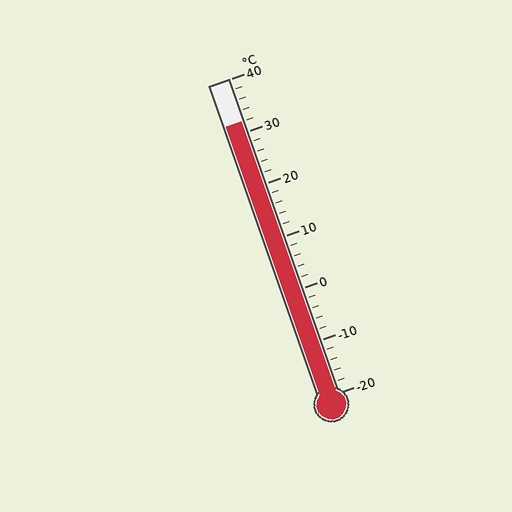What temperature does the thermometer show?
The thermometer shows approximately 32°C.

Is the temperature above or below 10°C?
The temperature is above 10°C.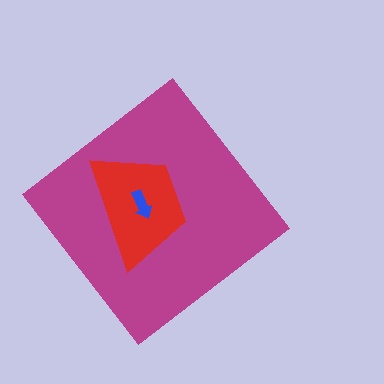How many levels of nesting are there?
3.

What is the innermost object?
The blue arrow.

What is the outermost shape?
The magenta diamond.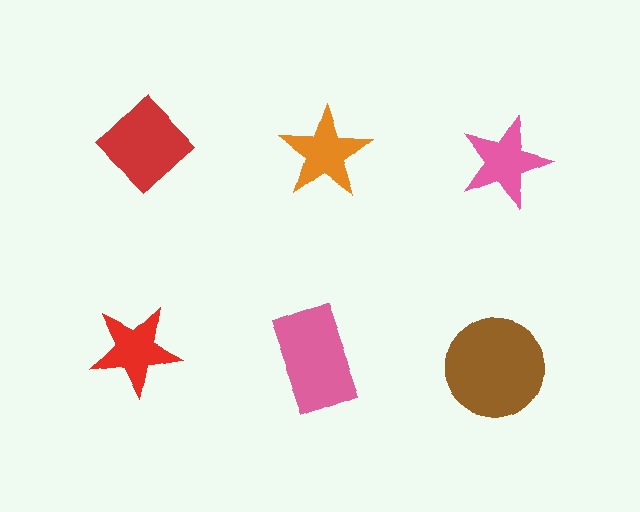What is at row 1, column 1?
A red diamond.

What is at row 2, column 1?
A red star.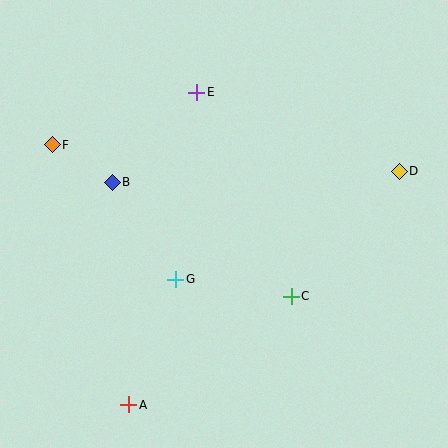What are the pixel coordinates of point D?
Point D is at (399, 171).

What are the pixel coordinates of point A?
Point A is at (129, 405).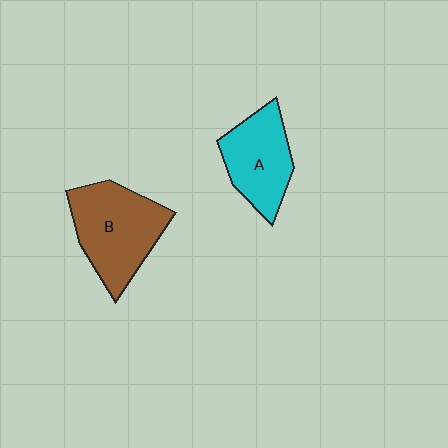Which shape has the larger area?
Shape B (brown).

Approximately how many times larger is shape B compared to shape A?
Approximately 1.3 times.